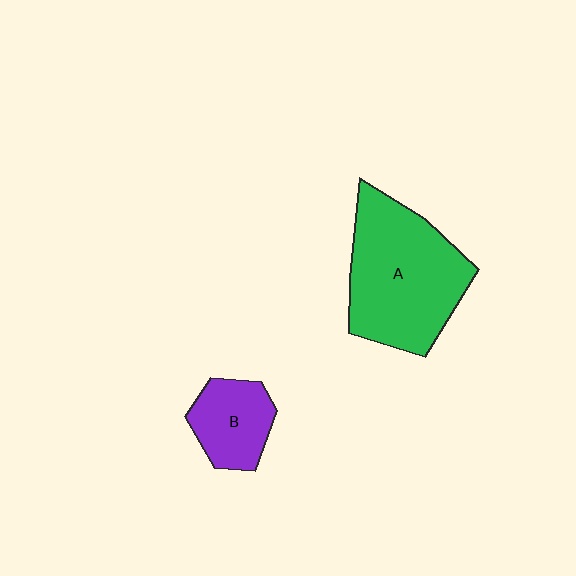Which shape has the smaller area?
Shape B (purple).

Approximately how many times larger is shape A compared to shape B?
Approximately 2.4 times.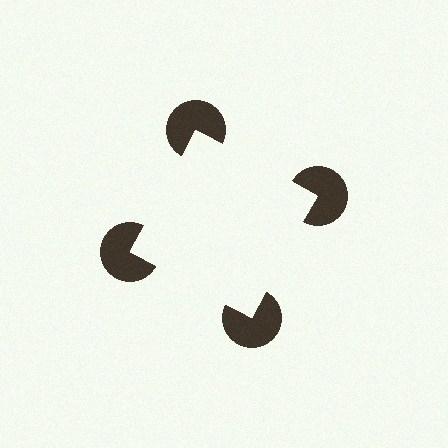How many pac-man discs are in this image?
There are 4 — one at each vertex of the illusory square.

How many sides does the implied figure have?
4 sides.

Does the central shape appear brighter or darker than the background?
It typically appears slightly brighter than the background, even though no actual brightness change is drawn.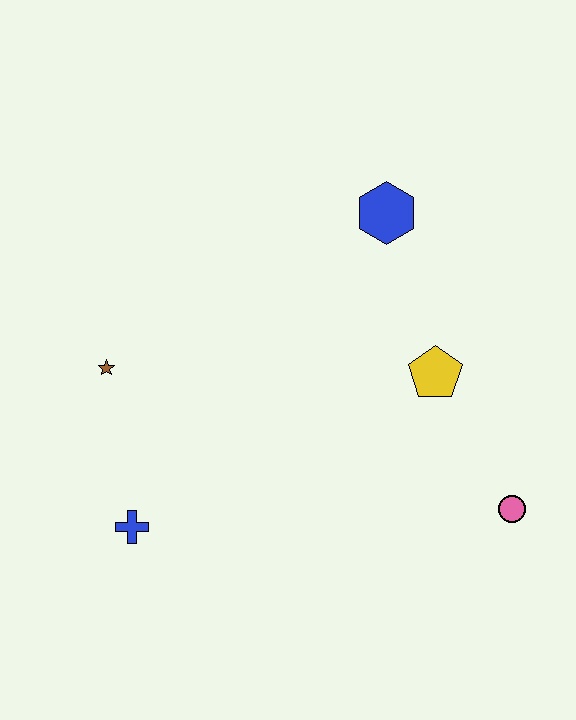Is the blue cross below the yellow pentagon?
Yes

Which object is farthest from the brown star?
The pink circle is farthest from the brown star.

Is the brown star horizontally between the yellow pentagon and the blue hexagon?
No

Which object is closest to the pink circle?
The yellow pentagon is closest to the pink circle.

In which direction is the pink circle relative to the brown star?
The pink circle is to the right of the brown star.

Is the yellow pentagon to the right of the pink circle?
No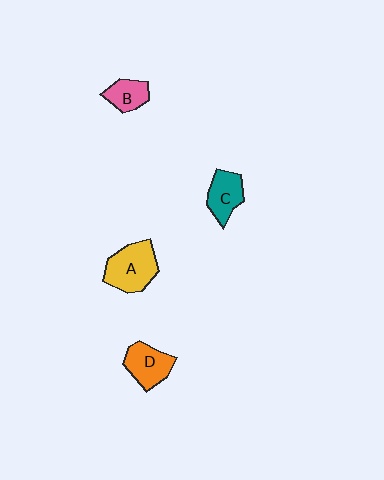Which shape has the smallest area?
Shape B (pink).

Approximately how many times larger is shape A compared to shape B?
Approximately 1.8 times.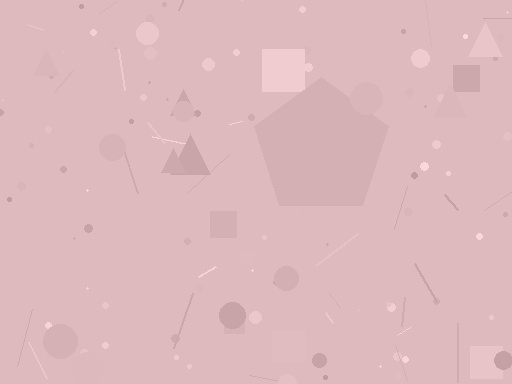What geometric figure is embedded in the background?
A pentagon is embedded in the background.